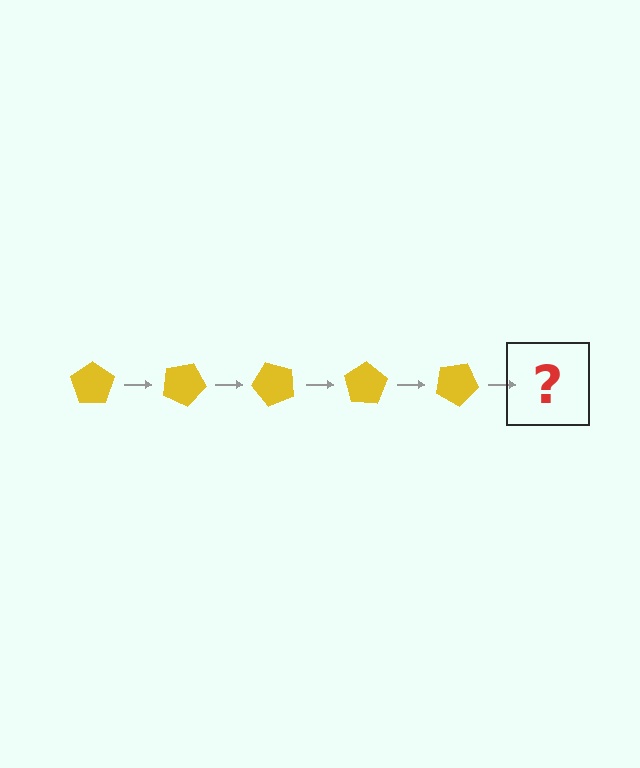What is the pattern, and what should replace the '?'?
The pattern is that the pentagon rotates 25 degrees each step. The '?' should be a yellow pentagon rotated 125 degrees.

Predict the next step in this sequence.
The next step is a yellow pentagon rotated 125 degrees.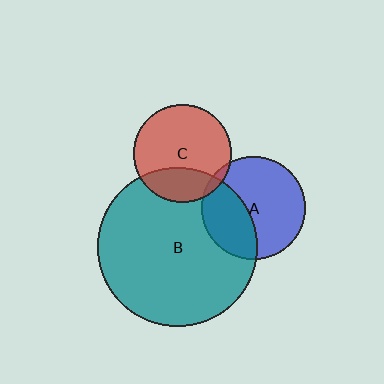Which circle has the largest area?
Circle B (teal).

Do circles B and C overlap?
Yes.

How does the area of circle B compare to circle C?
Approximately 2.6 times.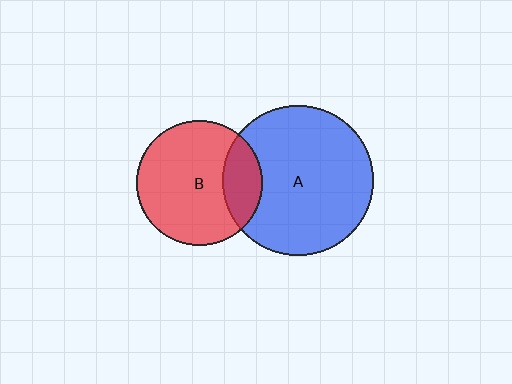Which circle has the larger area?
Circle A (blue).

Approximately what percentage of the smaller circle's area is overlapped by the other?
Approximately 20%.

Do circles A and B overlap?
Yes.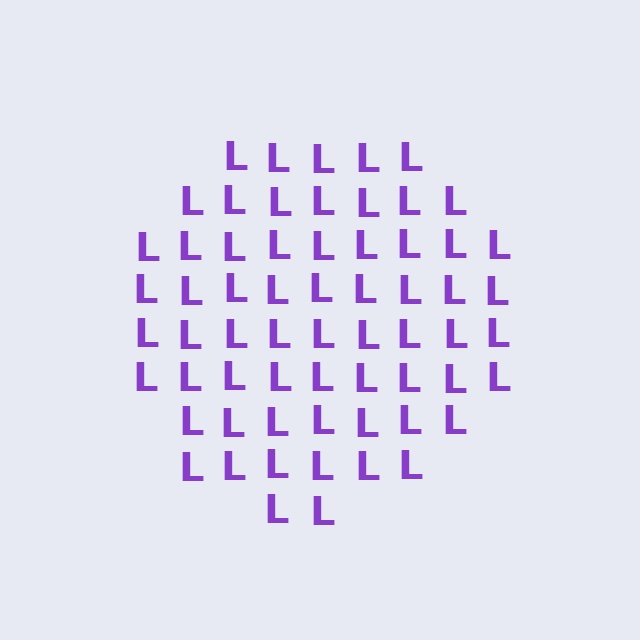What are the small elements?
The small elements are letter L's.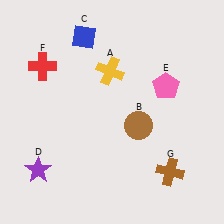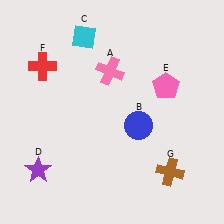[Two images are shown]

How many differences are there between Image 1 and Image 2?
There are 3 differences between the two images.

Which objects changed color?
A changed from yellow to pink. B changed from brown to blue. C changed from blue to cyan.